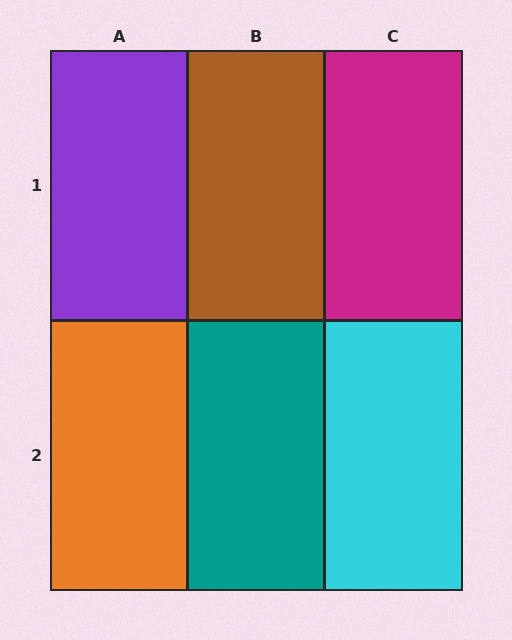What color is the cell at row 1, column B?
Brown.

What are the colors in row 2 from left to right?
Orange, teal, cyan.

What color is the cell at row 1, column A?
Purple.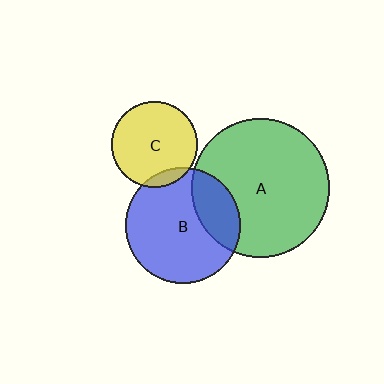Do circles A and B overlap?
Yes.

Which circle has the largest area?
Circle A (green).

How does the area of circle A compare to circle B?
Approximately 1.4 times.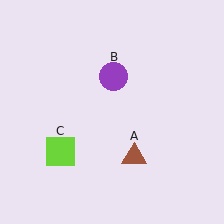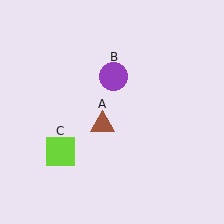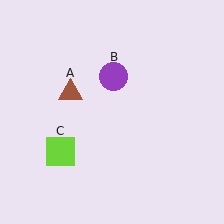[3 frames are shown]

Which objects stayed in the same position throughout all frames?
Purple circle (object B) and lime square (object C) remained stationary.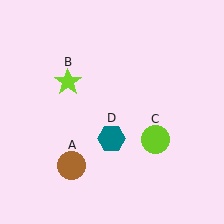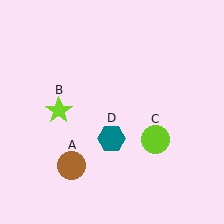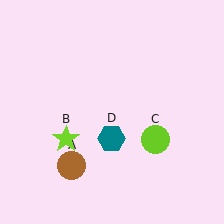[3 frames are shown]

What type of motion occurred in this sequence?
The lime star (object B) rotated counterclockwise around the center of the scene.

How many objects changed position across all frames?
1 object changed position: lime star (object B).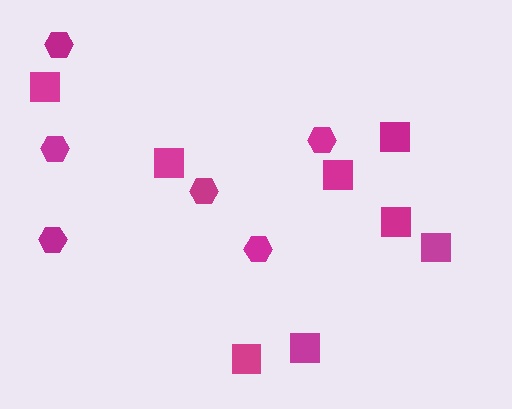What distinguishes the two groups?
There are 2 groups: one group of squares (8) and one group of hexagons (6).